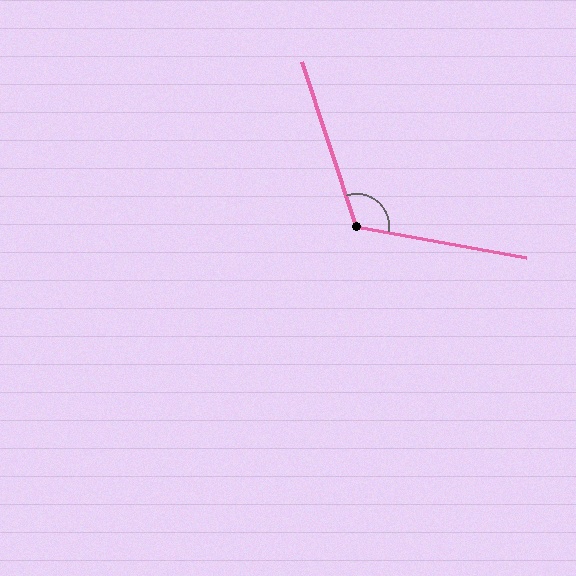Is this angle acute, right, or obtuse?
It is obtuse.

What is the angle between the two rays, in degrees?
Approximately 119 degrees.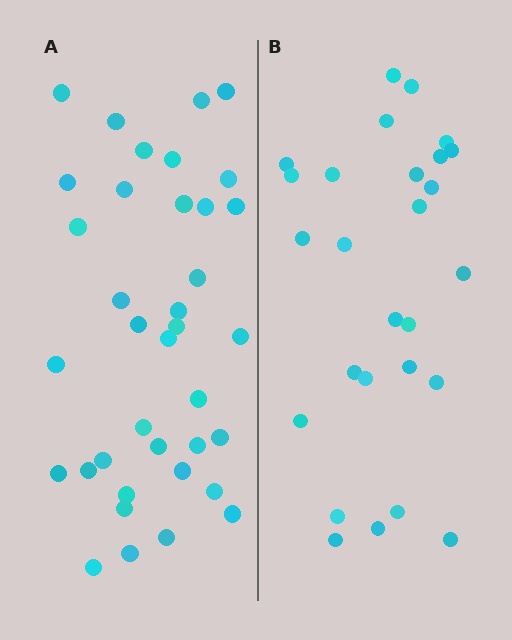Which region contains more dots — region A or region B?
Region A (the left region) has more dots.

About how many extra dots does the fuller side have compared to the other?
Region A has roughly 10 or so more dots than region B.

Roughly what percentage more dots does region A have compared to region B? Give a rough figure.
About 35% more.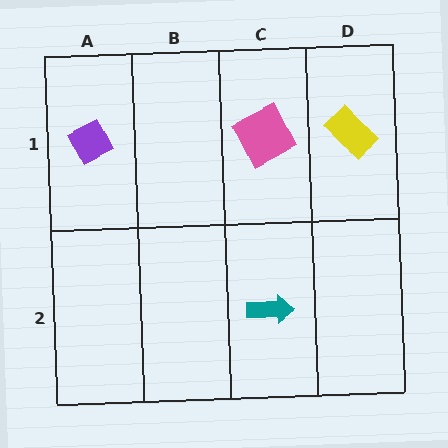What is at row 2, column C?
A teal arrow.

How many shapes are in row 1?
3 shapes.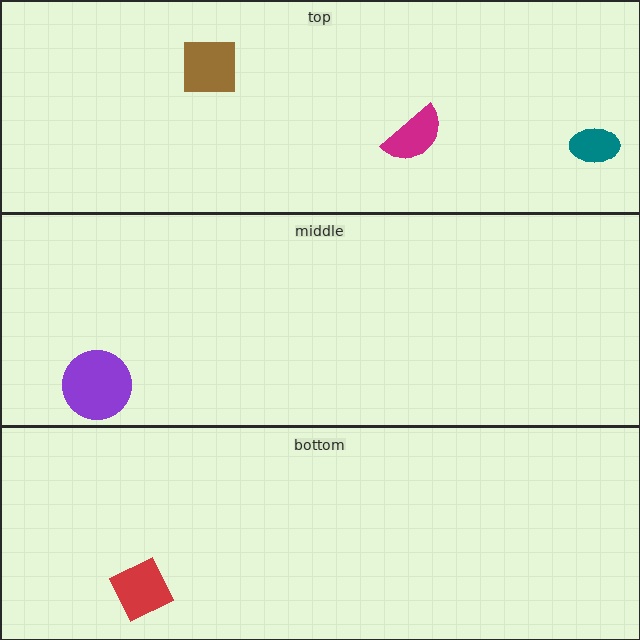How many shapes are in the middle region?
1.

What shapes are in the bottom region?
The red diamond.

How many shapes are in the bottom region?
1.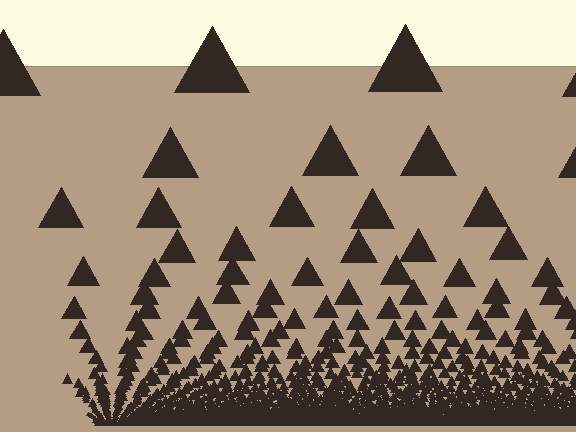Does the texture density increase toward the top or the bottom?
Density increases toward the bottom.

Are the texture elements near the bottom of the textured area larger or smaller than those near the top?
Smaller. The gradient is inverted — elements near the bottom are smaller and denser.